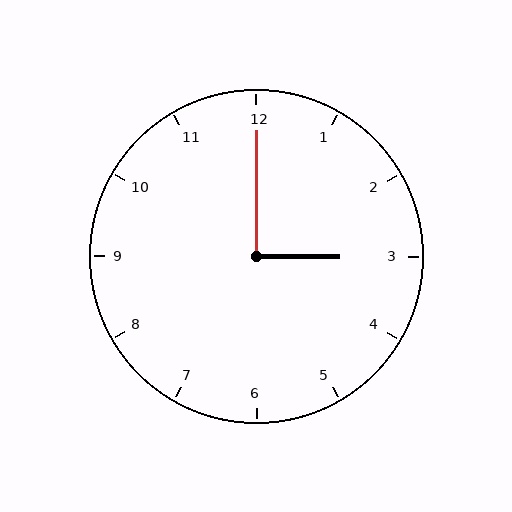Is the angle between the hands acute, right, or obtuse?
It is right.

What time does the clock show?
3:00.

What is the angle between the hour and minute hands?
Approximately 90 degrees.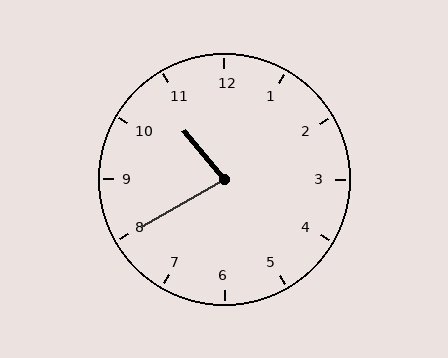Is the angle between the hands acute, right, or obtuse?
It is acute.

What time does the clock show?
10:40.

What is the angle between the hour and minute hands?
Approximately 80 degrees.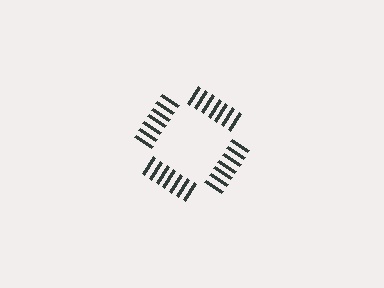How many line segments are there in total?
28 — 7 along each of the 4 edges.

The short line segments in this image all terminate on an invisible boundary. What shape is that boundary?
An illusory square — the line segments terminate on its edges but no continuous stroke is drawn.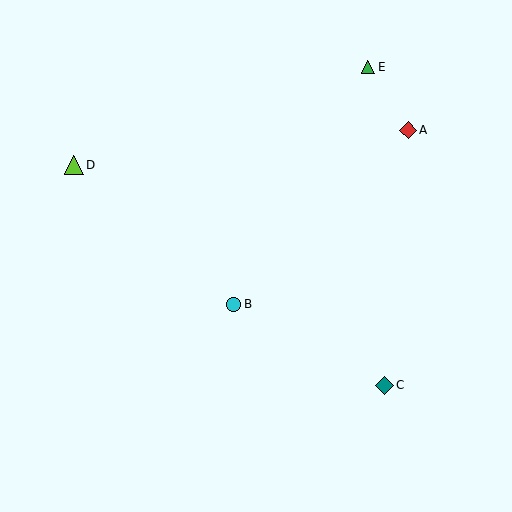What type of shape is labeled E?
Shape E is a green triangle.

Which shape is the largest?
The lime triangle (labeled D) is the largest.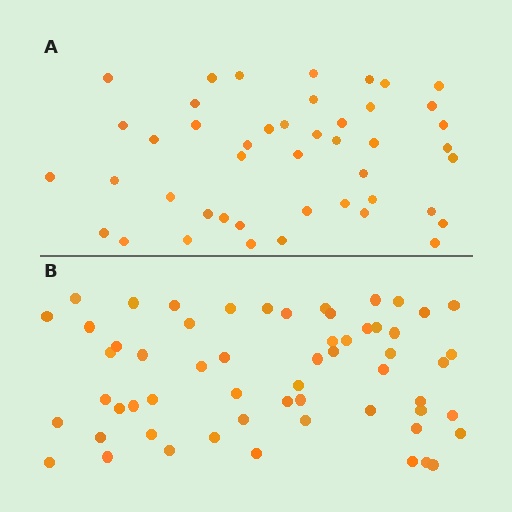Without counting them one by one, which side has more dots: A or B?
Region B (the bottom region) has more dots.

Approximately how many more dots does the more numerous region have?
Region B has approximately 15 more dots than region A.